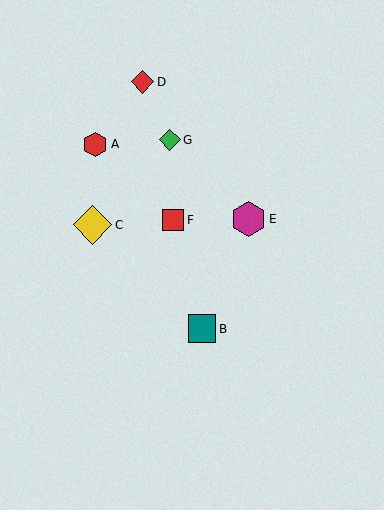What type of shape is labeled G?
Shape G is a green diamond.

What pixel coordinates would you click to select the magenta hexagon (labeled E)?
Click at (248, 219) to select the magenta hexagon E.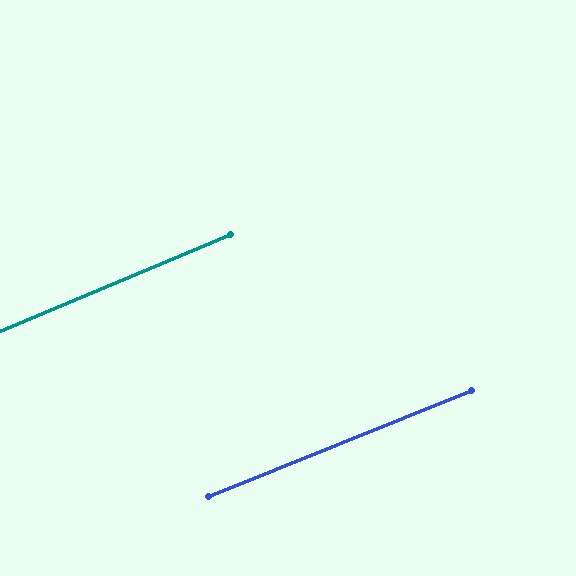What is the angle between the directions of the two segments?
Approximately 1 degree.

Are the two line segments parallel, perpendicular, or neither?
Parallel — their directions differ by only 1.0°.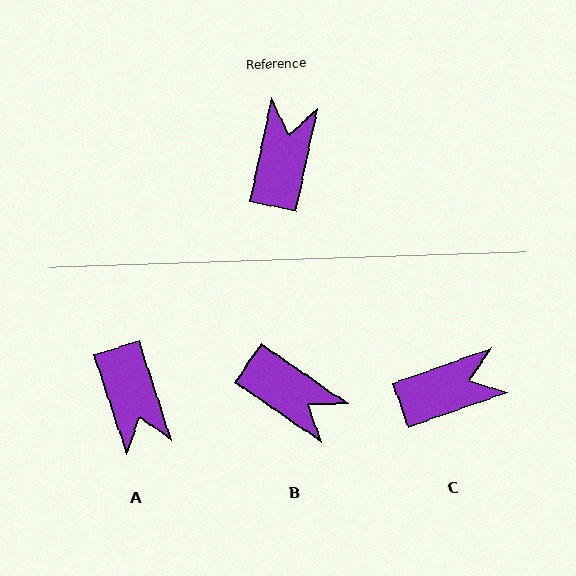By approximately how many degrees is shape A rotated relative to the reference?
Approximately 150 degrees clockwise.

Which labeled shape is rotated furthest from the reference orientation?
A, about 150 degrees away.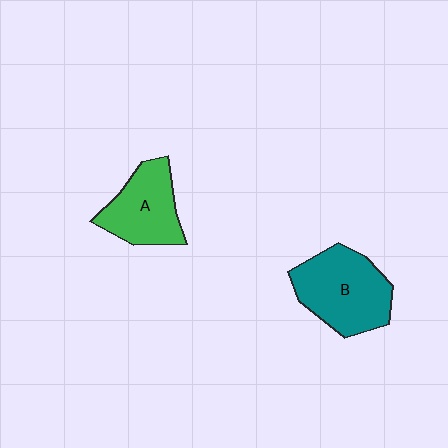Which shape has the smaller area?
Shape A (green).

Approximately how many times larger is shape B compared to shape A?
Approximately 1.3 times.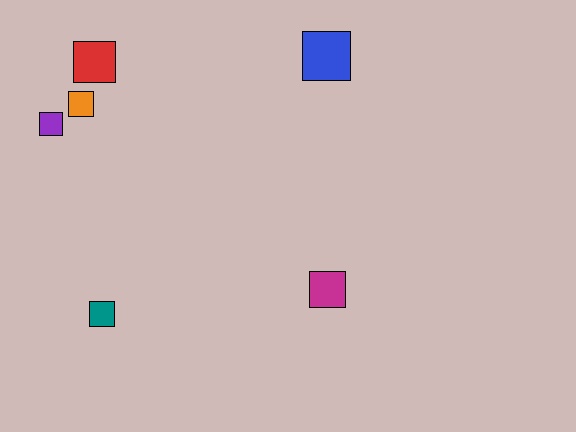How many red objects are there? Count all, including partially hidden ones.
There is 1 red object.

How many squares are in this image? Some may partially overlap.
There are 6 squares.